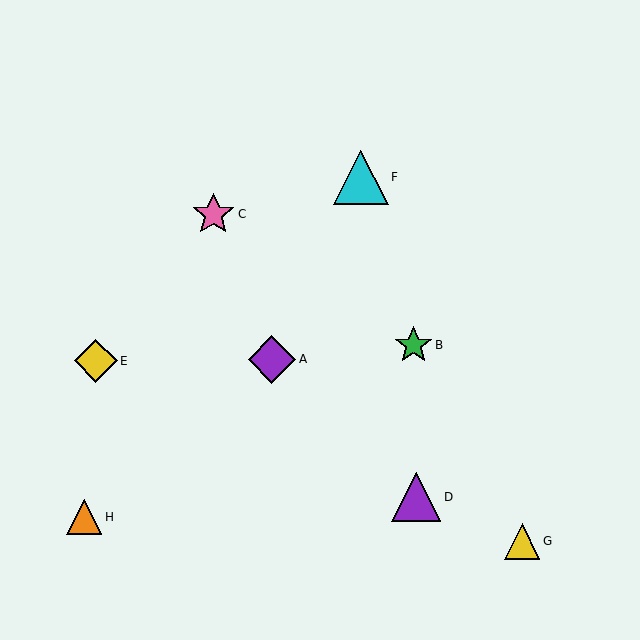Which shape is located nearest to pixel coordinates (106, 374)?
The yellow diamond (labeled E) at (96, 361) is nearest to that location.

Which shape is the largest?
The cyan triangle (labeled F) is the largest.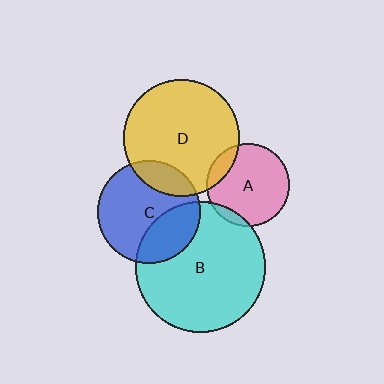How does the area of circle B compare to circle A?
Approximately 2.5 times.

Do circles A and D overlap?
Yes.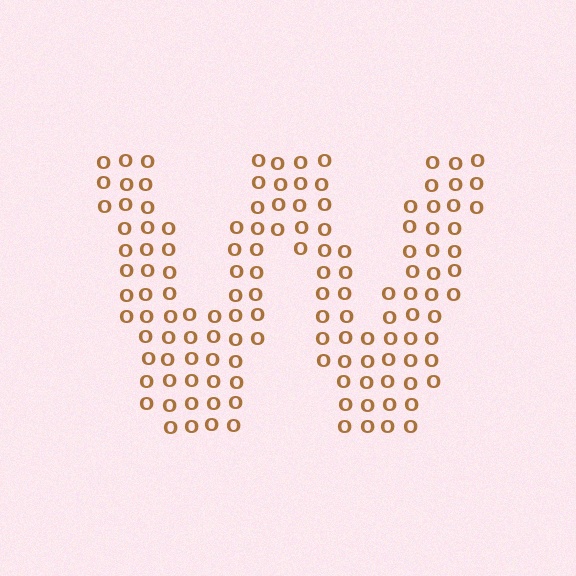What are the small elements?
The small elements are letter O's.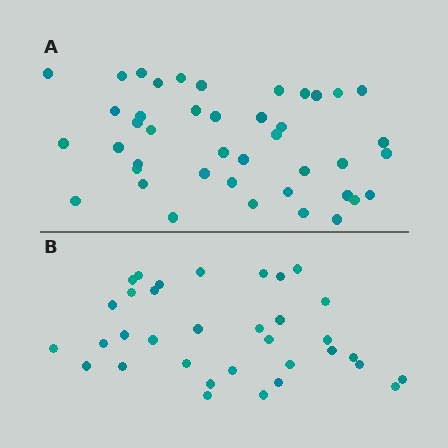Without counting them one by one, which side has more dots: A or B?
Region A (the top region) has more dots.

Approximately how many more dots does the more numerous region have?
Region A has roughly 8 or so more dots than region B.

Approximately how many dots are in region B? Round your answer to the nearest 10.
About 30 dots. (The exact count is 34, which rounds to 30.)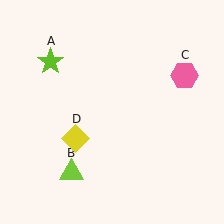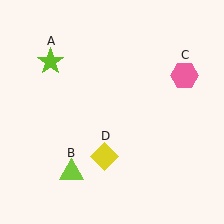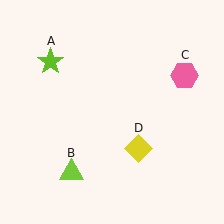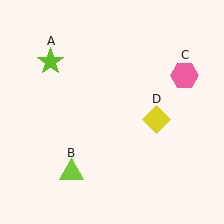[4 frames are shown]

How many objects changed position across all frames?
1 object changed position: yellow diamond (object D).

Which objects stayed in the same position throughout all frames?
Lime star (object A) and lime triangle (object B) and pink hexagon (object C) remained stationary.